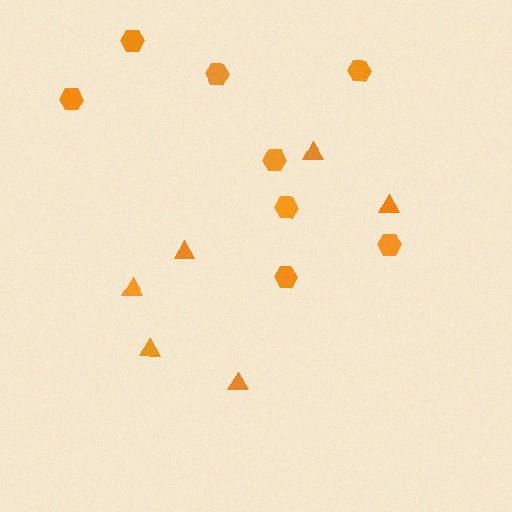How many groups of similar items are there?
There are 2 groups: one group of triangles (6) and one group of hexagons (8).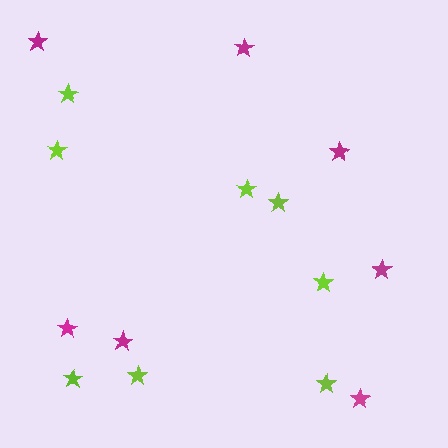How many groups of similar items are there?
There are 2 groups: one group of lime stars (8) and one group of magenta stars (7).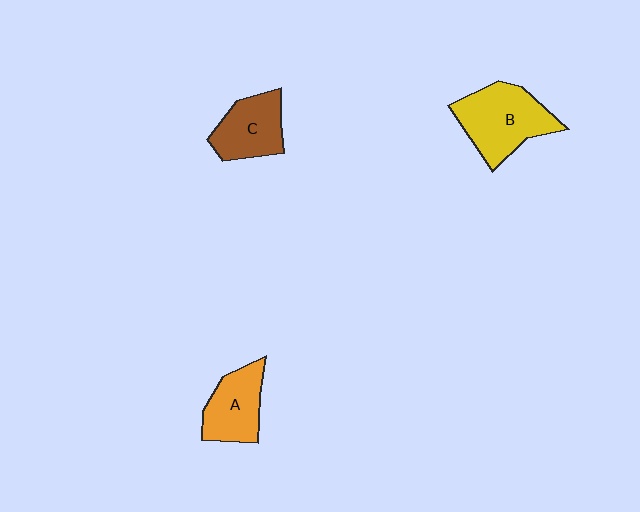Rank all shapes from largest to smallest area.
From largest to smallest: B (yellow), C (brown), A (orange).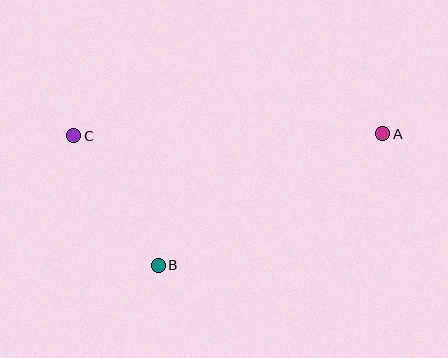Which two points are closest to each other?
Points B and C are closest to each other.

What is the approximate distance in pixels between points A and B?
The distance between A and B is approximately 260 pixels.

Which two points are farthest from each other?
Points A and C are farthest from each other.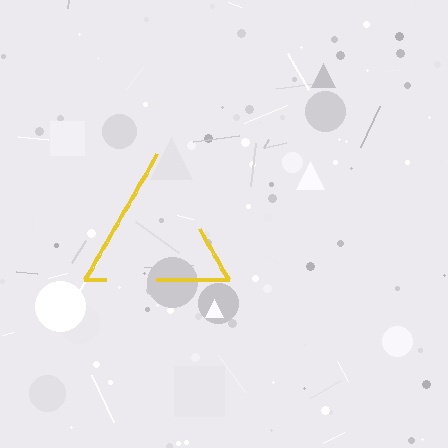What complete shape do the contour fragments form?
The contour fragments form a triangle.